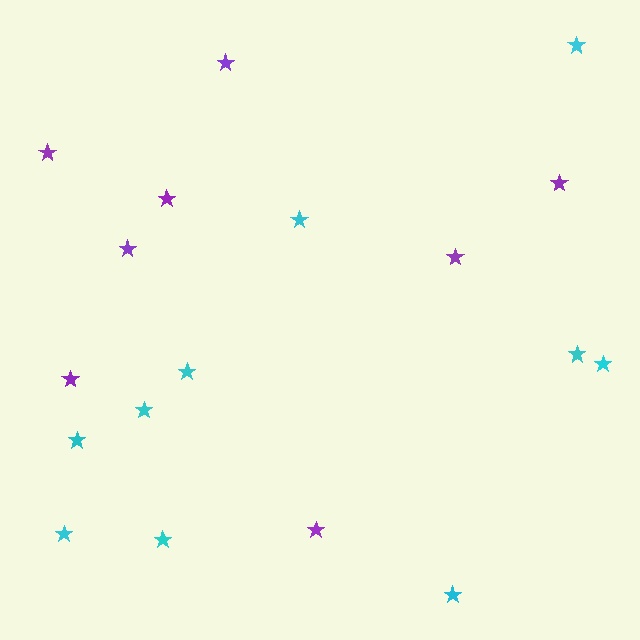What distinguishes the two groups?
There are 2 groups: one group of purple stars (8) and one group of cyan stars (10).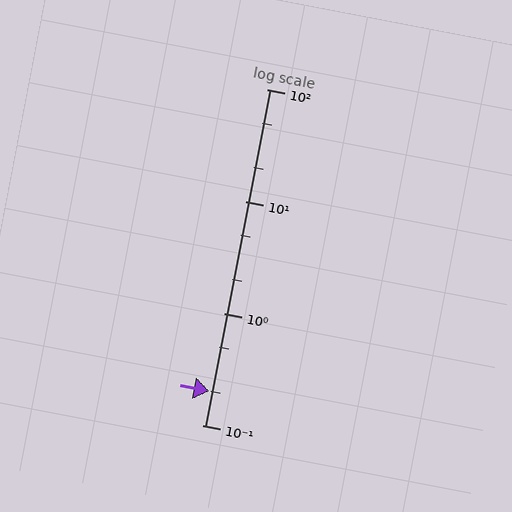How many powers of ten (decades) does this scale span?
The scale spans 3 decades, from 0.1 to 100.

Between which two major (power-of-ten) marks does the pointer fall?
The pointer is between 0.1 and 1.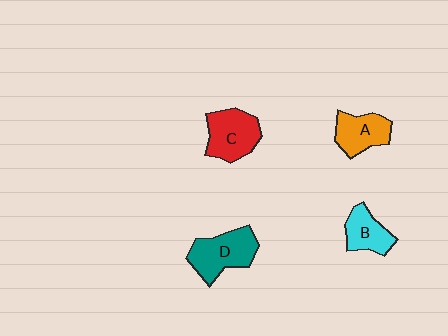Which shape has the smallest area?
Shape B (cyan).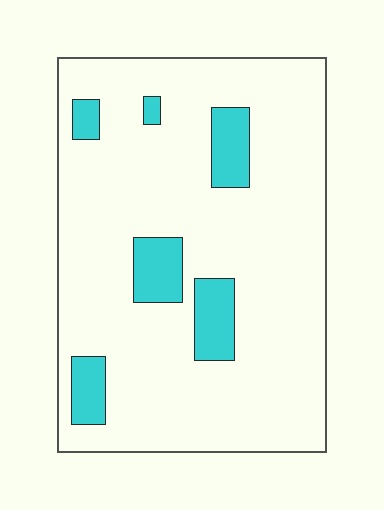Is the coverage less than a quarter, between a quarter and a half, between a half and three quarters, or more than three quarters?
Less than a quarter.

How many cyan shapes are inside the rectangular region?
6.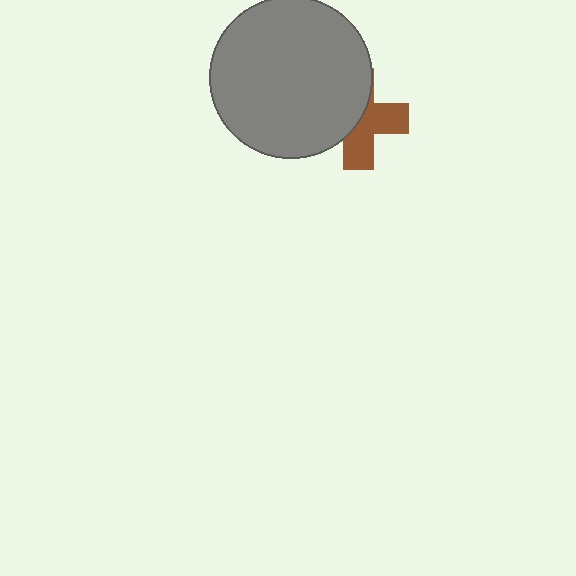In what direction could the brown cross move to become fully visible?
The brown cross could move right. That would shift it out from behind the gray circle entirely.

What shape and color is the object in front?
The object in front is a gray circle.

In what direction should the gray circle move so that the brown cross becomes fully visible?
The gray circle should move left. That is the shortest direction to clear the overlap and leave the brown cross fully visible.